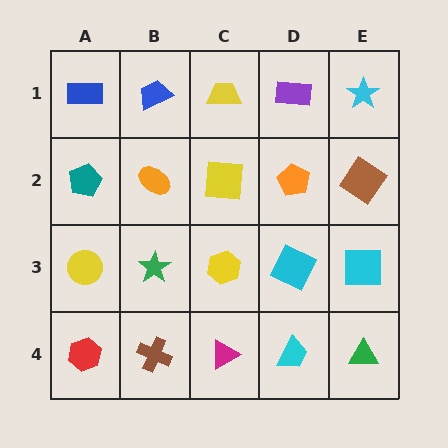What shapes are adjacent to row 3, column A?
A teal pentagon (row 2, column A), a red hexagon (row 4, column A), a green star (row 3, column B).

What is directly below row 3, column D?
A cyan trapezoid.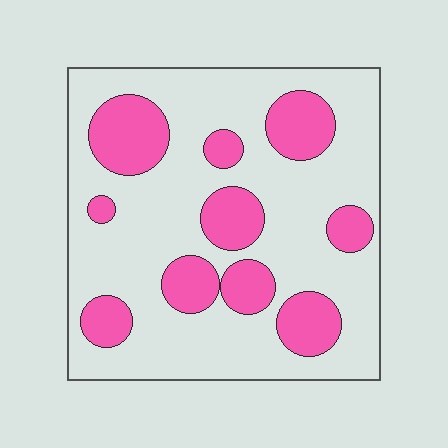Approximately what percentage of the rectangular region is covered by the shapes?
Approximately 25%.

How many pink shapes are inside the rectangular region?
10.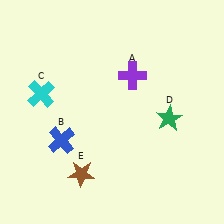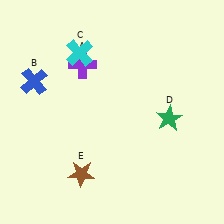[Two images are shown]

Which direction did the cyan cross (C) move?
The cyan cross (C) moved up.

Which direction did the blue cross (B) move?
The blue cross (B) moved up.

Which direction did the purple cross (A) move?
The purple cross (A) moved left.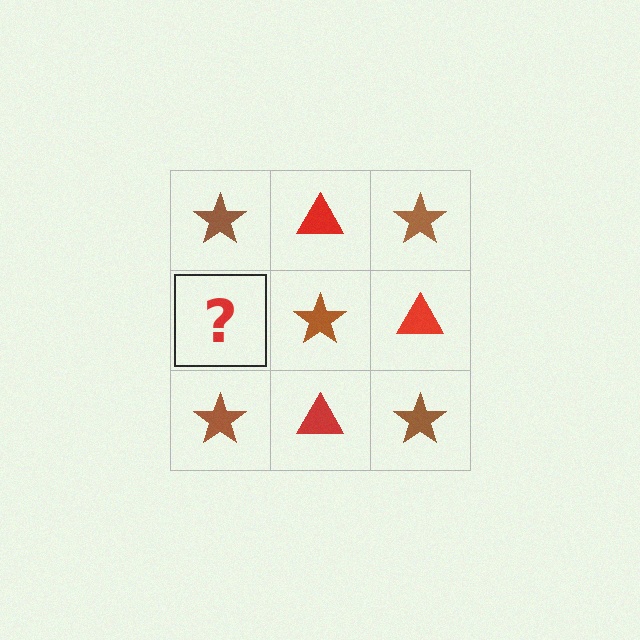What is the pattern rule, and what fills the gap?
The rule is that it alternates brown star and red triangle in a checkerboard pattern. The gap should be filled with a red triangle.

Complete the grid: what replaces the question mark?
The question mark should be replaced with a red triangle.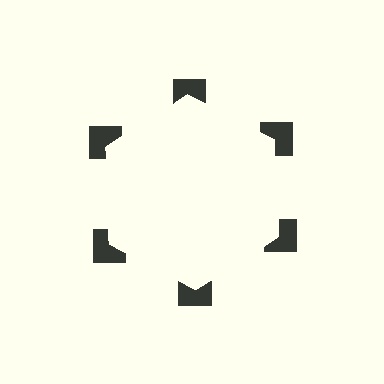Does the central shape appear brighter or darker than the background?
It typically appears slightly brighter than the background, even though no actual brightness change is drawn.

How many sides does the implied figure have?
6 sides.